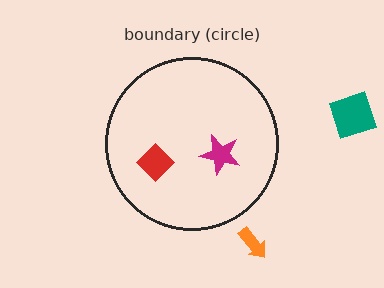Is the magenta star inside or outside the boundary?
Inside.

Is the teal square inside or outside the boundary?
Outside.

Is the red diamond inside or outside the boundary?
Inside.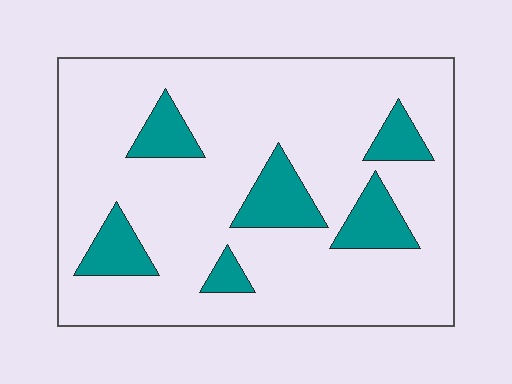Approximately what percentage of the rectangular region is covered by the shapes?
Approximately 15%.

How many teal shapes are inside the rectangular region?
6.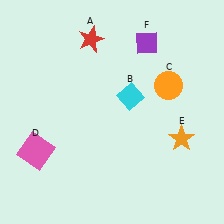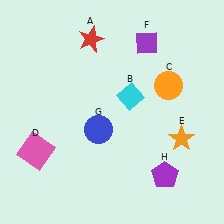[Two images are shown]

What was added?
A blue circle (G), a purple pentagon (H) were added in Image 2.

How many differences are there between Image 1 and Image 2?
There are 2 differences between the two images.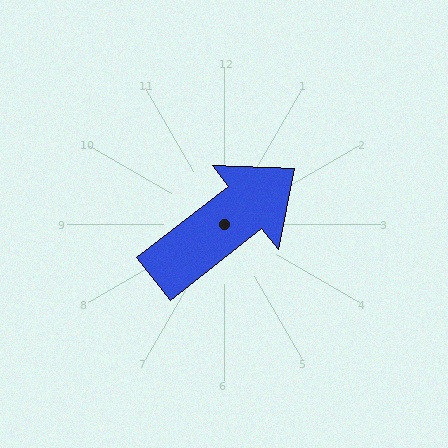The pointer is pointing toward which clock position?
Roughly 2 o'clock.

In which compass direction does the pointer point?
Northeast.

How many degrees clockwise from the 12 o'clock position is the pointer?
Approximately 52 degrees.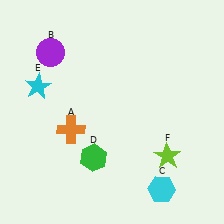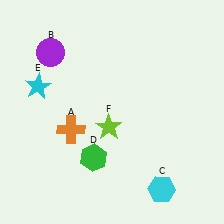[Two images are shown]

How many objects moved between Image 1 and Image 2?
1 object moved between the two images.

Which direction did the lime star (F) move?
The lime star (F) moved left.